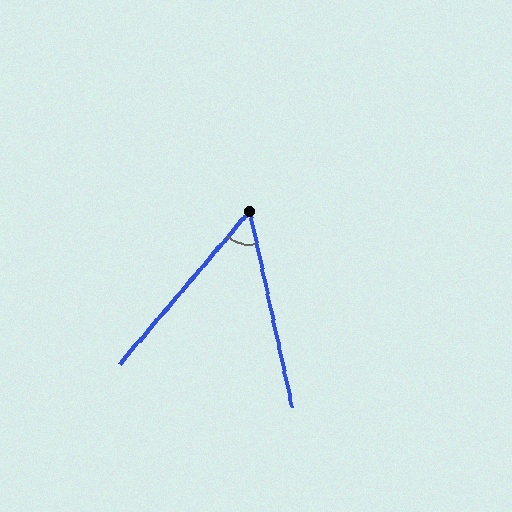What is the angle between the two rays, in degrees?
Approximately 53 degrees.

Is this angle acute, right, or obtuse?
It is acute.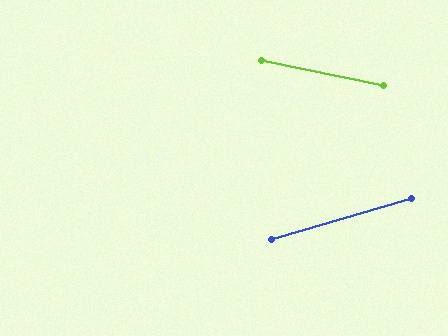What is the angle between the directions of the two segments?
Approximately 28 degrees.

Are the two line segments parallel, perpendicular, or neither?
Neither parallel nor perpendicular — they differ by about 28°.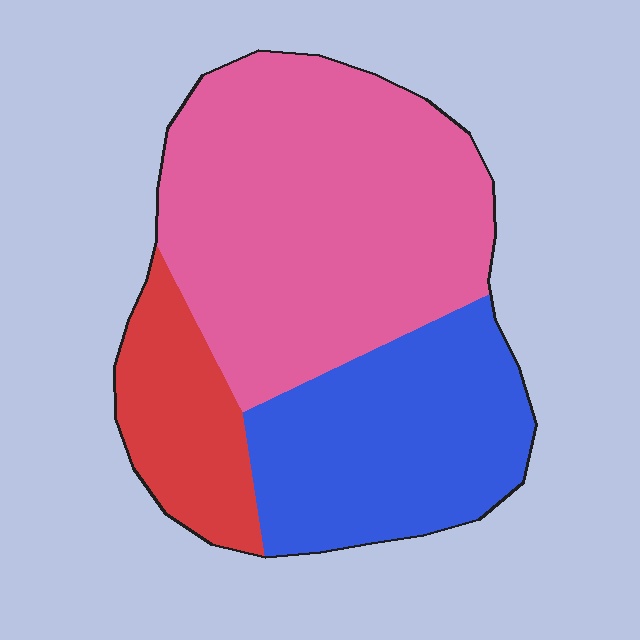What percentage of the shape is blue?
Blue covers roughly 30% of the shape.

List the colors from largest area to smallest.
From largest to smallest: pink, blue, red.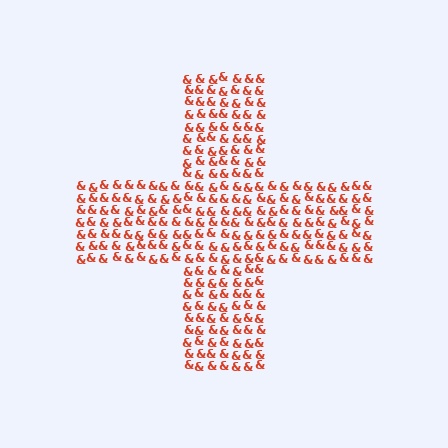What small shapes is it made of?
It is made of small ampersands.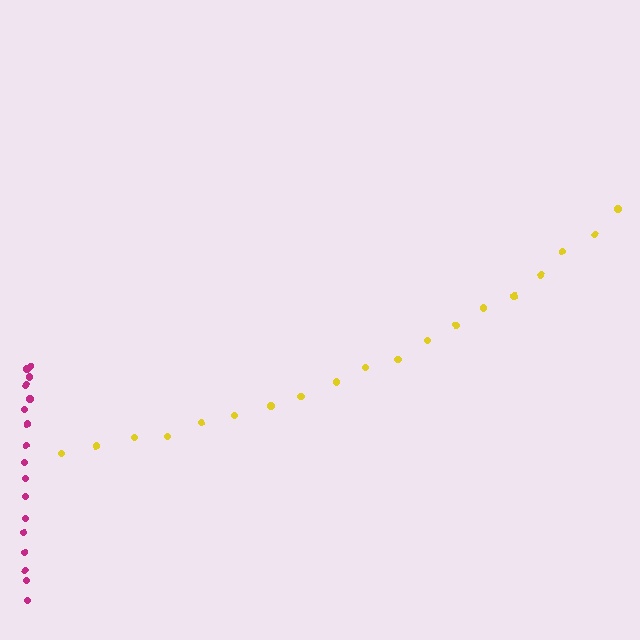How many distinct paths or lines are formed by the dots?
There are 2 distinct paths.